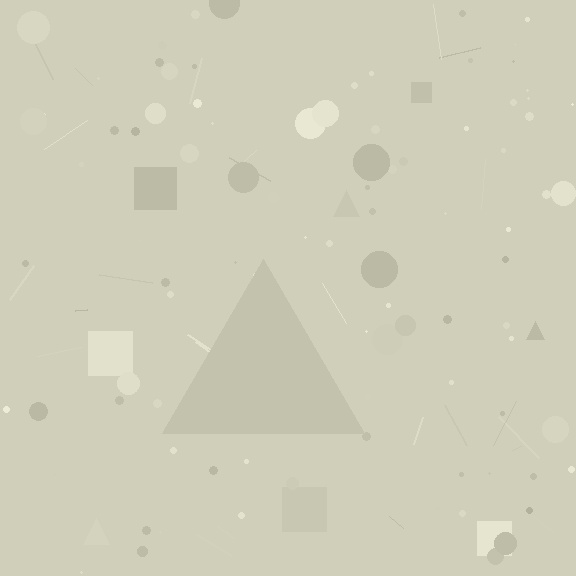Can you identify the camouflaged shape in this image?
The camouflaged shape is a triangle.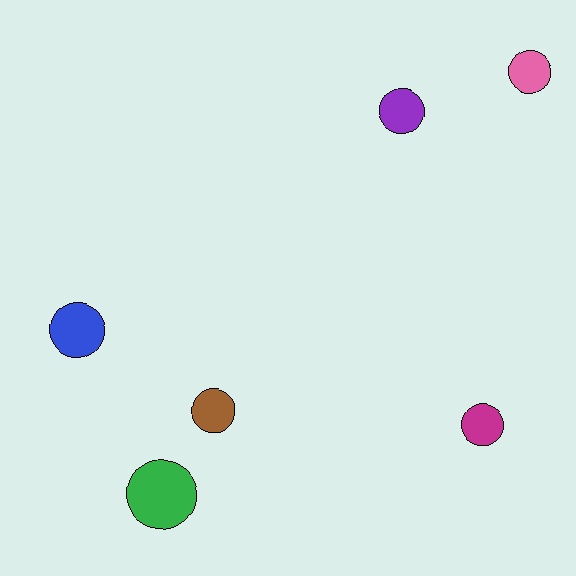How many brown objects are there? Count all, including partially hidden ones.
There is 1 brown object.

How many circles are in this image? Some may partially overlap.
There are 6 circles.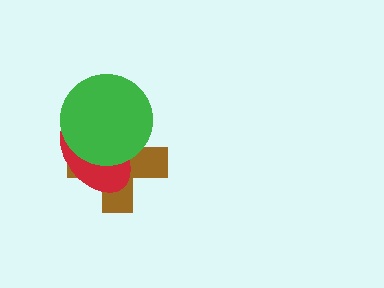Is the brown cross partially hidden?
Yes, it is partially covered by another shape.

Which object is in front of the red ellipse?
The green circle is in front of the red ellipse.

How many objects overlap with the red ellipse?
2 objects overlap with the red ellipse.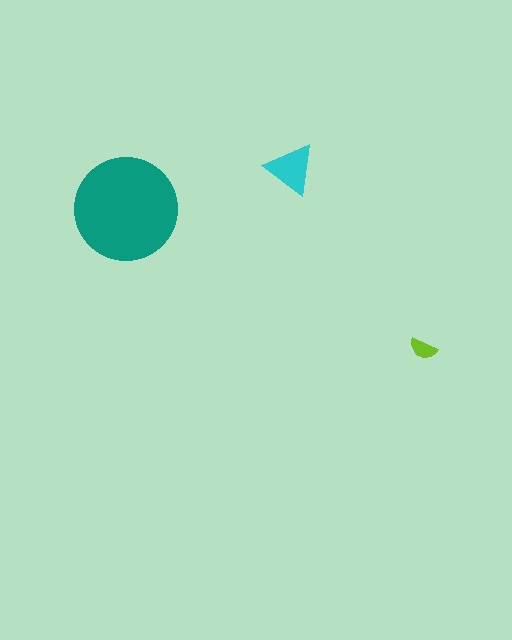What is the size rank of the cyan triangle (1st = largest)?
2nd.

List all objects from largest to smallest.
The teal circle, the cyan triangle, the lime semicircle.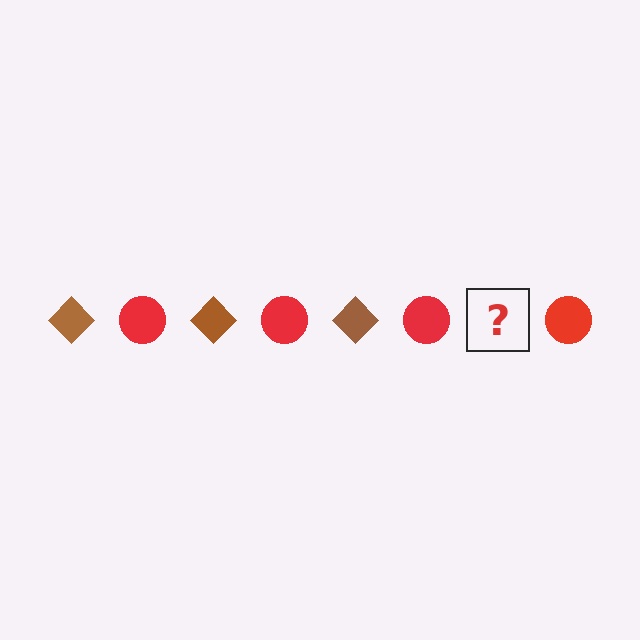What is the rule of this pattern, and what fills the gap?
The rule is that the pattern alternates between brown diamond and red circle. The gap should be filled with a brown diamond.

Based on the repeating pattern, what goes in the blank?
The blank should be a brown diamond.